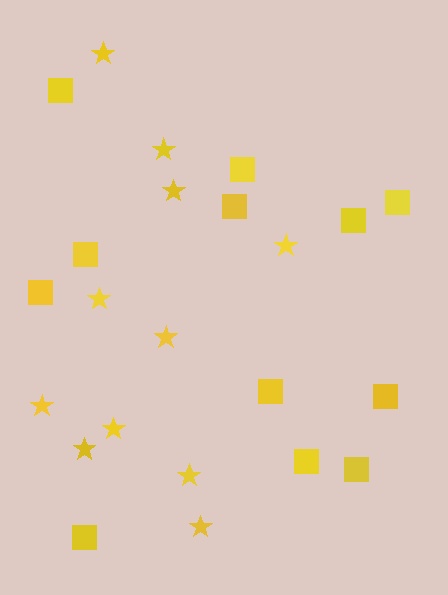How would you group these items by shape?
There are 2 groups: one group of stars (11) and one group of squares (12).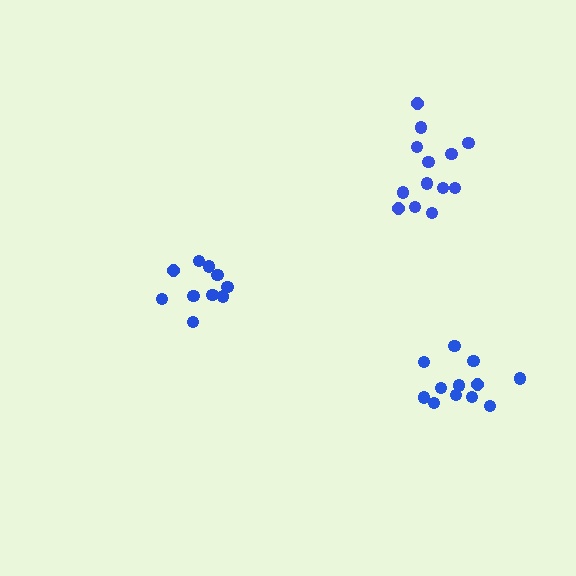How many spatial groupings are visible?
There are 3 spatial groupings.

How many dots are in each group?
Group 1: 10 dots, Group 2: 12 dots, Group 3: 13 dots (35 total).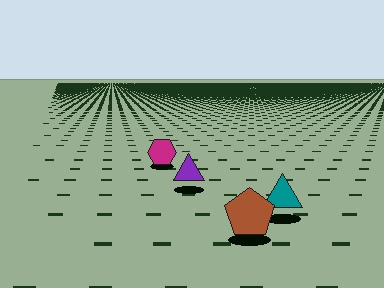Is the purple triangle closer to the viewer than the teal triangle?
No. The teal triangle is closer — you can tell from the texture gradient: the ground texture is coarser near it.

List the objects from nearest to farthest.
From nearest to farthest: the brown pentagon, the teal triangle, the purple triangle, the magenta hexagon.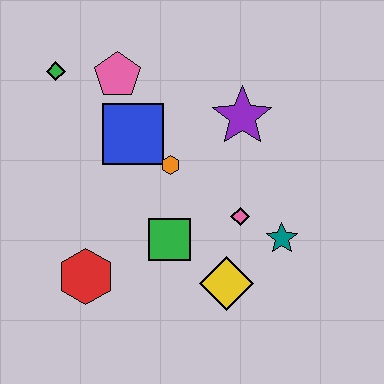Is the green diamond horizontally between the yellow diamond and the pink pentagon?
No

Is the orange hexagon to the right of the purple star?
No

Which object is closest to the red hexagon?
The green square is closest to the red hexagon.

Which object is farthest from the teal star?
The green diamond is farthest from the teal star.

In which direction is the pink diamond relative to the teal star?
The pink diamond is to the left of the teal star.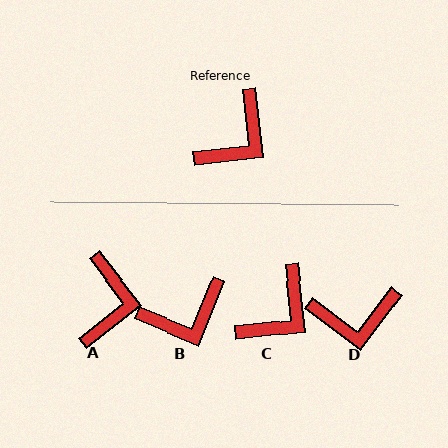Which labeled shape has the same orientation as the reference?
C.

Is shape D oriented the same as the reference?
No, it is off by about 44 degrees.